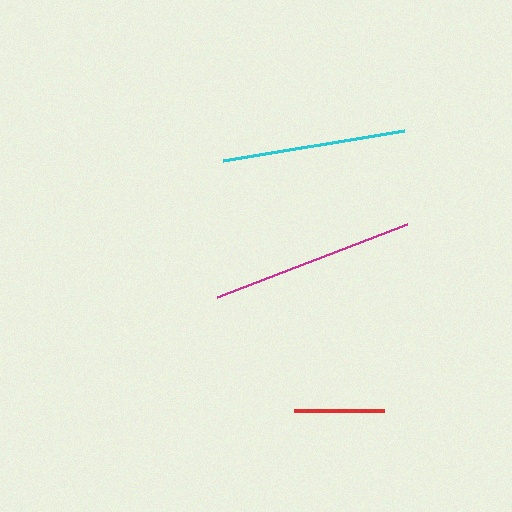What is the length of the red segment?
The red segment is approximately 90 pixels long.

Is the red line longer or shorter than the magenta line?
The magenta line is longer than the red line.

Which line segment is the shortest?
The red line is the shortest at approximately 90 pixels.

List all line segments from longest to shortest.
From longest to shortest: magenta, cyan, red.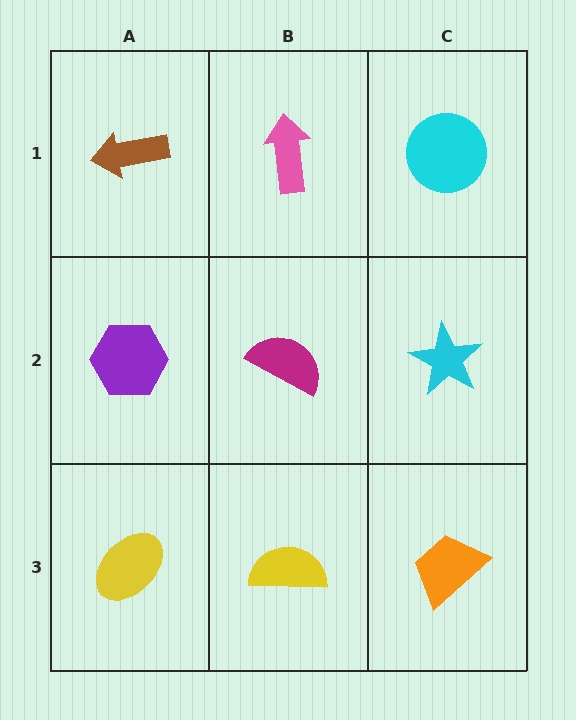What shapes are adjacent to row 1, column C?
A cyan star (row 2, column C), a pink arrow (row 1, column B).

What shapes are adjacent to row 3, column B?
A magenta semicircle (row 2, column B), a yellow ellipse (row 3, column A), an orange trapezoid (row 3, column C).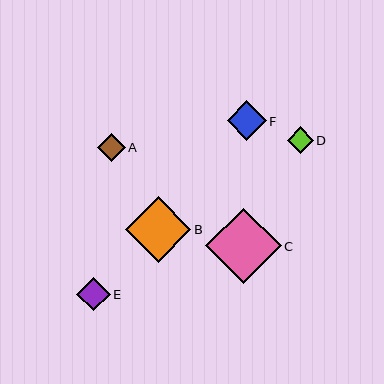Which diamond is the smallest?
Diamond D is the smallest with a size of approximately 26 pixels.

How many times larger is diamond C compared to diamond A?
Diamond C is approximately 2.7 times the size of diamond A.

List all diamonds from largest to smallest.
From largest to smallest: C, B, F, E, A, D.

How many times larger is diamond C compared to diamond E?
Diamond C is approximately 2.3 times the size of diamond E.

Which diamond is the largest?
Diamond C is the largest with a size of approximately 76 pixels.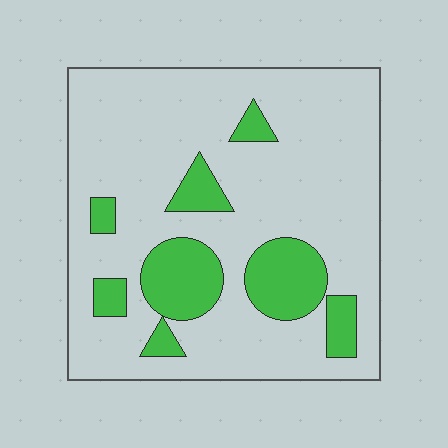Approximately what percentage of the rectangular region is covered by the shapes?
Approximately 20%.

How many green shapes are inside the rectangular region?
8.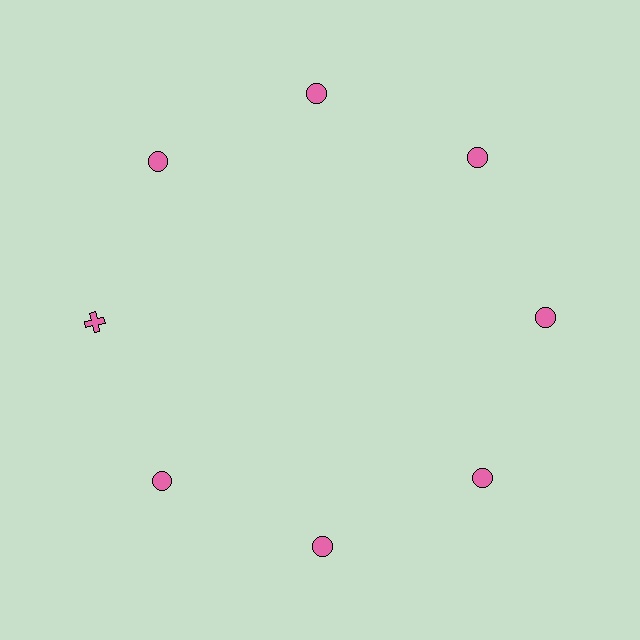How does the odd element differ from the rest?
It has a different shape: cross instead of circle.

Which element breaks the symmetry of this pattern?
The pink cross at roughly the 9 o'clock position breaks the symmetry. All other shapes are pink circles.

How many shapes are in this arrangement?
There are 8 shapes arranged in a ring pattern.